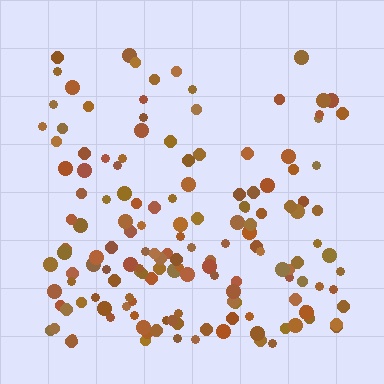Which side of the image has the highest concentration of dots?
The bottom.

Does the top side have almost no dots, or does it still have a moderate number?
Still a moderate number, just noticeably fewer than the bottom.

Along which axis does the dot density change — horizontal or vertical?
Vertical.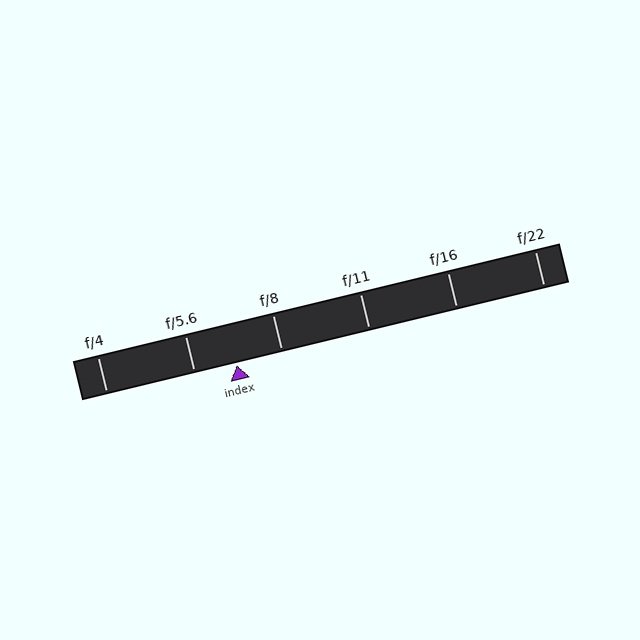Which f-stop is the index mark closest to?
The index mark is closest to f/5.6.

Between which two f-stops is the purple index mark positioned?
The index mark is between f/5.6 and f/8.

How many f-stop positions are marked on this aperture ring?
There are 6 f-stop positions marked.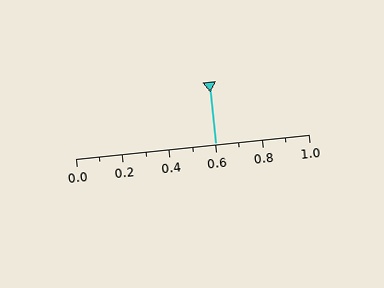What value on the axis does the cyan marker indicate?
The marker indicates approximately 0.6.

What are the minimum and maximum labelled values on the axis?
The axis runs from 0.0 to 1.0.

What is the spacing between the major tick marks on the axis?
The major ticks are spaced 0.2 apart.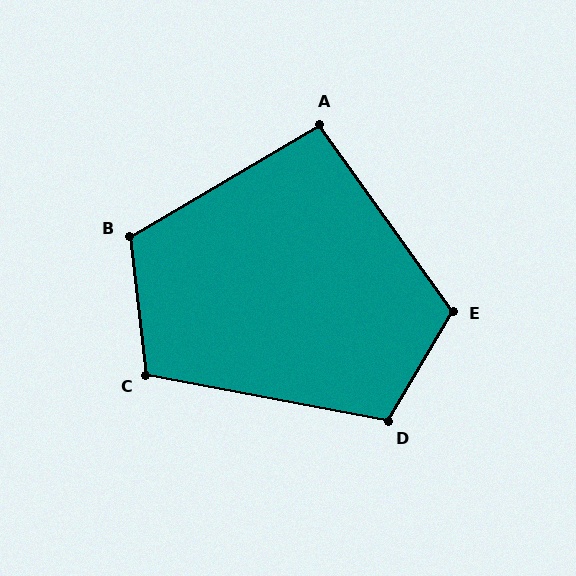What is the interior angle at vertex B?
Approximately 114 degrees (obtuse).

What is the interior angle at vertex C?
Approximately 108 degrees (obtuse).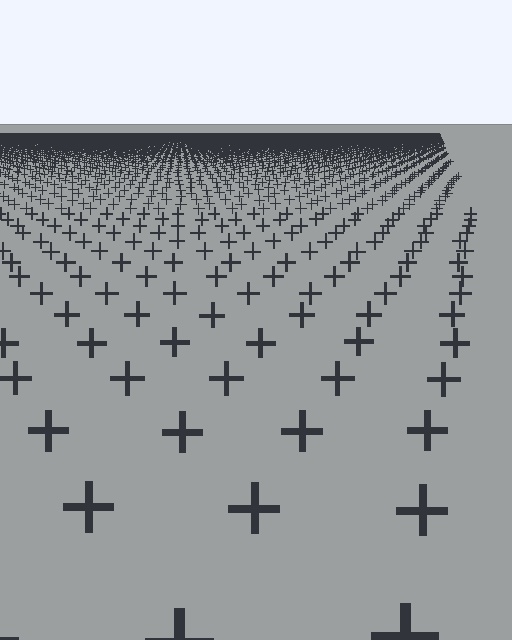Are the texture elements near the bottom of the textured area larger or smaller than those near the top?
Larger. Near the bottom, elements are closer to the viewer and appear at a bigger on-screen size.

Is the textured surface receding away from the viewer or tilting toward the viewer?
The surface is receding away from the viewer. Texture elements get smaller and denser toward the top.